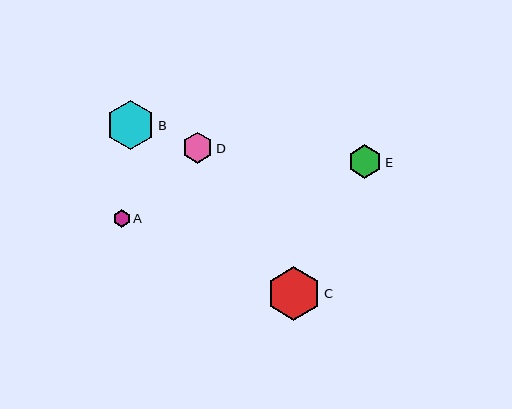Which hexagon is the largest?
Hexagon C is the largest with a size of approximately 53 pixels.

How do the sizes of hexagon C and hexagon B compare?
Hexagon C and hexagon B are approximately the same size.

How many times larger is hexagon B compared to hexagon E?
Hexagon B is approximately 1.5 times the size of hexagon E.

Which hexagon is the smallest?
Hexagon A is the smallest with a size of approximately 17 pixels.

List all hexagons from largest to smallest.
From largest to smallest: C, B, E, D, A.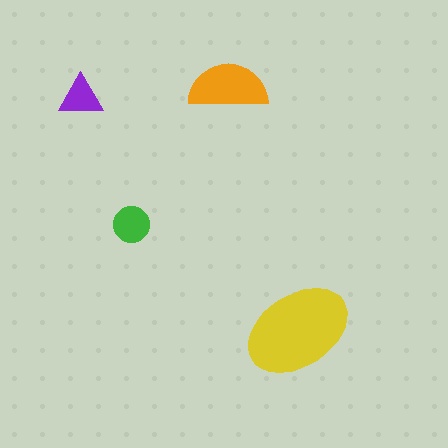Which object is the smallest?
The purple triangle.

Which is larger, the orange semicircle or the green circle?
The orange semicircle.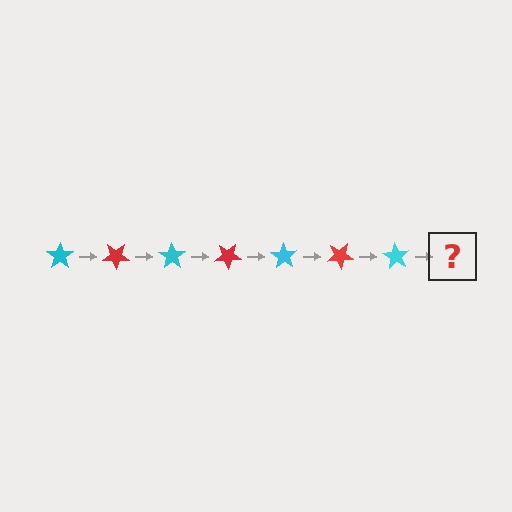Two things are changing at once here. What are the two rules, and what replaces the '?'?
The two rules are that it rotates 35 degrees each step and the color cycles through cyan and red. The '?' should be a red star, rotated 245 degrees from the start.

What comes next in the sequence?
The next element should be a red star, rotated 245 degrees from the start.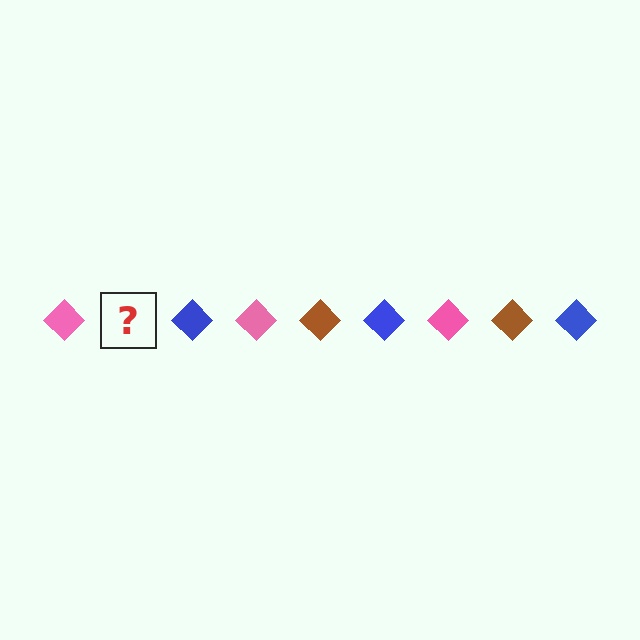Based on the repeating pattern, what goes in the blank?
The blank should be a brown diamond.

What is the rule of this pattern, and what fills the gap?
The rule is that the pattern cycles through pink, brown, blue diamonds. The gap should be filled with a brown diamond.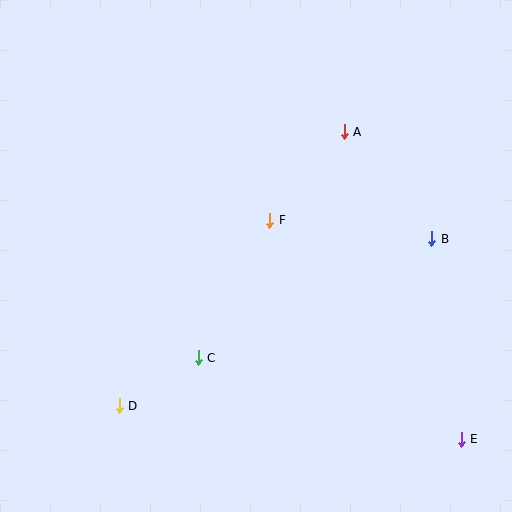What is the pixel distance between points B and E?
The distance between B and E is 203 pixels.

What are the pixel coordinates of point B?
Point B is at (432, 239).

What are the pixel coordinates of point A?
Point A is at (344, 132).